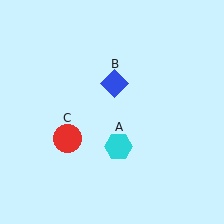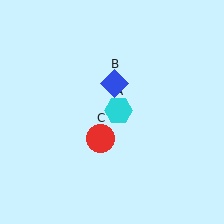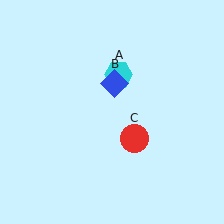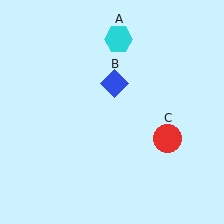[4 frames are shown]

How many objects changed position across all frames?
2 objects changed position: cyan hexagon (object A), red circle (object C).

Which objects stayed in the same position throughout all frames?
Blue diamond (object B) remained stationary.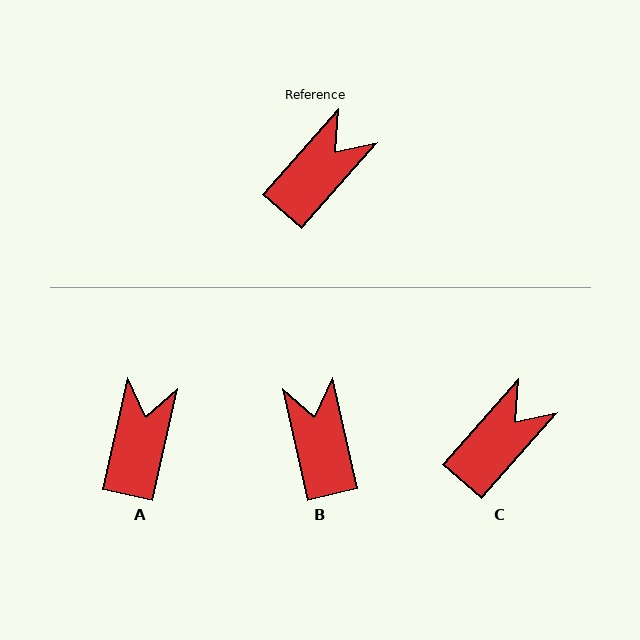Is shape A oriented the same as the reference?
No, it is off by about 29 degrees.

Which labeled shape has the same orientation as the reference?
C.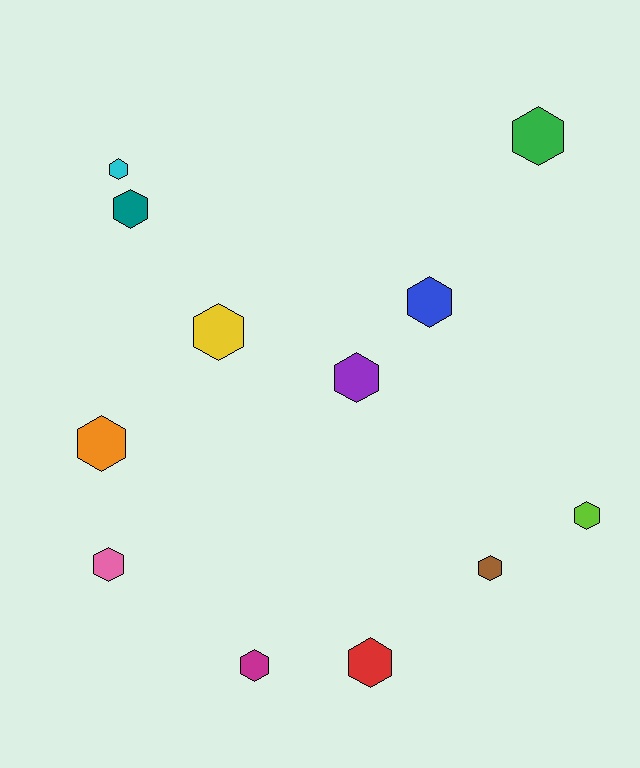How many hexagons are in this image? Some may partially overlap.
There are 12 hexagons.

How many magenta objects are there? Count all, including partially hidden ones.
There is 1 magenta object.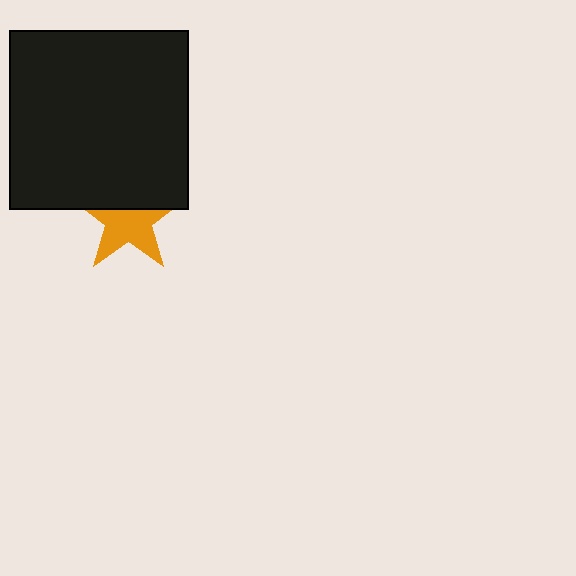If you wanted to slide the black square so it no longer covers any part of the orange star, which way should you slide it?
Slide it up — that is the most direct way to separate the two shapes.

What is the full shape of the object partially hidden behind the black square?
The partially hidden object is an orange star.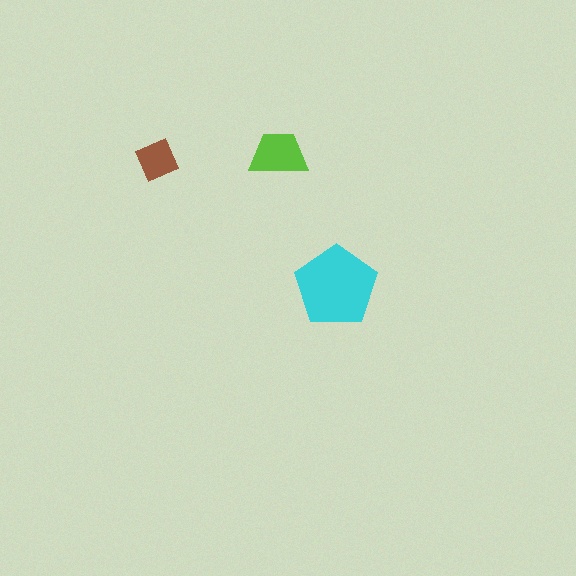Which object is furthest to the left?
The brown square is leftmost.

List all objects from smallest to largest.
The brown square, the lime trapezoid, the cyan pentagon.